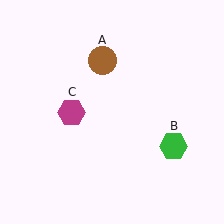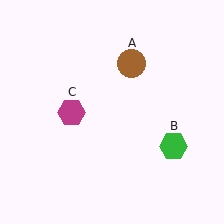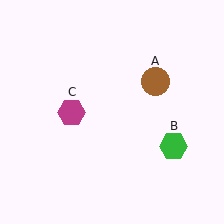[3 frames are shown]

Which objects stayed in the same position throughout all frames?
Green hexagon (object B) and magenta hexagon (object C) remained stationary.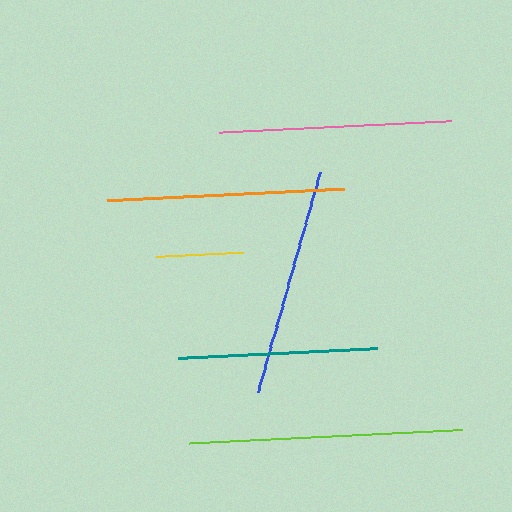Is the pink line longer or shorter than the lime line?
The lime line is longer than the pink line.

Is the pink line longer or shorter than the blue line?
The pink line is longer than the blue line.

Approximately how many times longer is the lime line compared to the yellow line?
The lime line is approximately 3.1 times the length of the yellow line.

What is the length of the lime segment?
The lime segment is approximately 274 pixels long.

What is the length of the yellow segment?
The yellow segment is approximately 88 pixels long.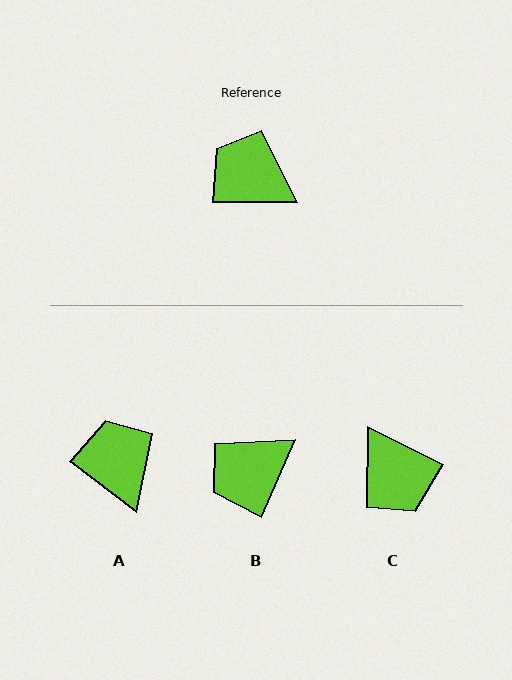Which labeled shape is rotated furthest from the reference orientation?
C, about 153 degrees away.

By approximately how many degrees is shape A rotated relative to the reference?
Approximately 37 degrees clockwise.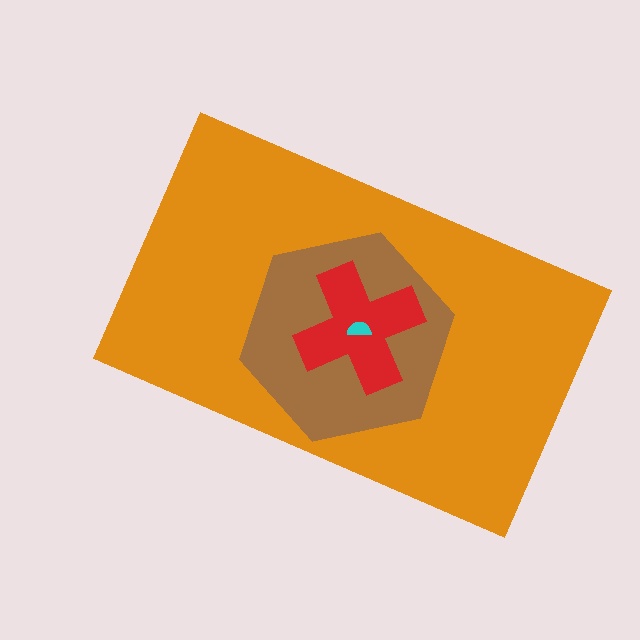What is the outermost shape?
The orange rectangle.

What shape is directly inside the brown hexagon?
The red cross.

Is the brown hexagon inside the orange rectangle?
Yes.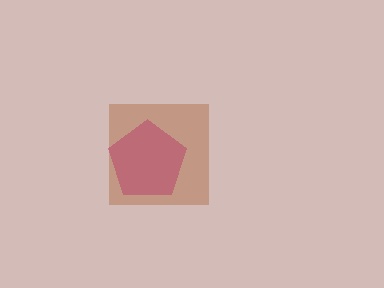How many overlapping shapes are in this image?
There are 2 overlapping shapes in the image.